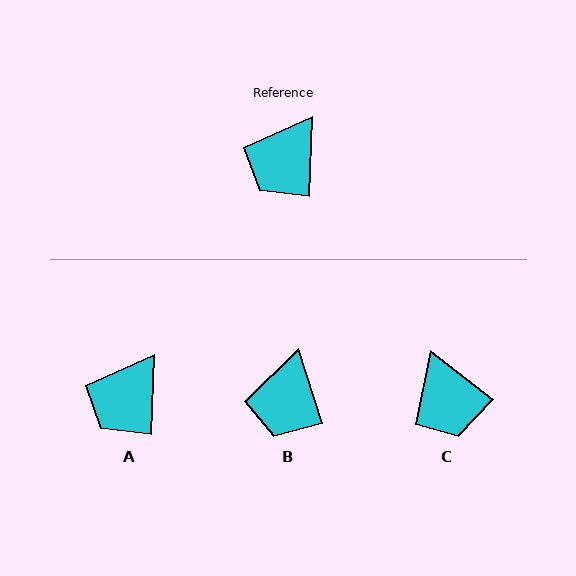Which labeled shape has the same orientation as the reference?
A.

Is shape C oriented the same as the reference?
No, it is off by about 54 degrees.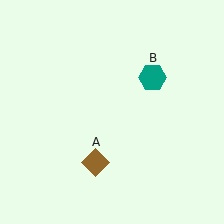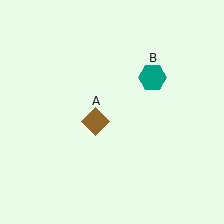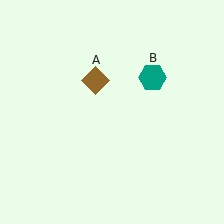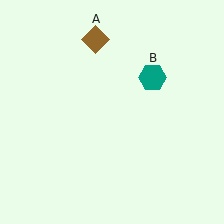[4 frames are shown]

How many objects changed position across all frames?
1 object changed position: brown diamond (object A).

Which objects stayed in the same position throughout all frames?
Teal hexagon (object B) remained stationary.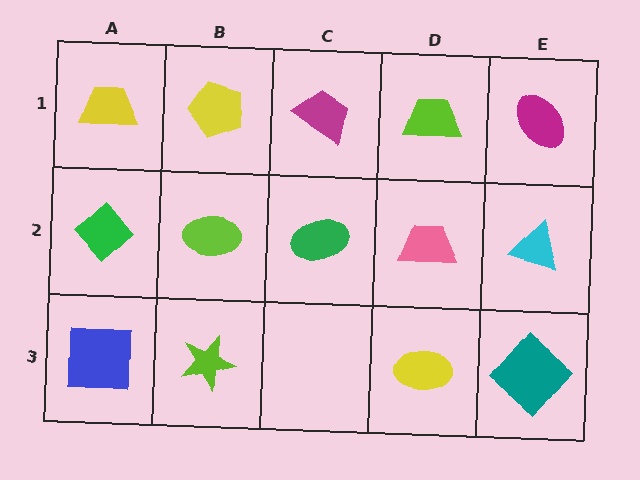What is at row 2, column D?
A pink trapezoid.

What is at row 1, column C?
A magenta trapezoid.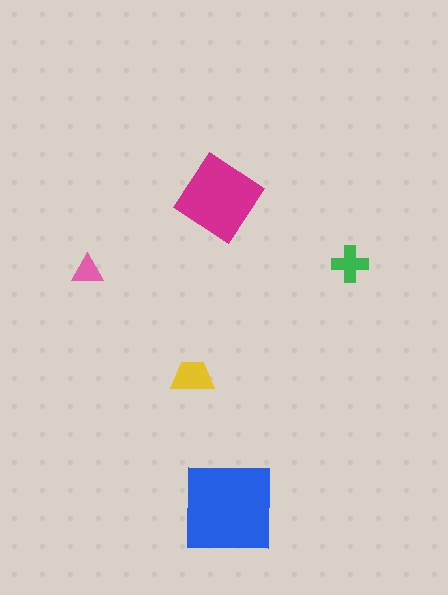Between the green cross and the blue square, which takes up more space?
The blue square.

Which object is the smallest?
The pink triangle.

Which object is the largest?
The blue square.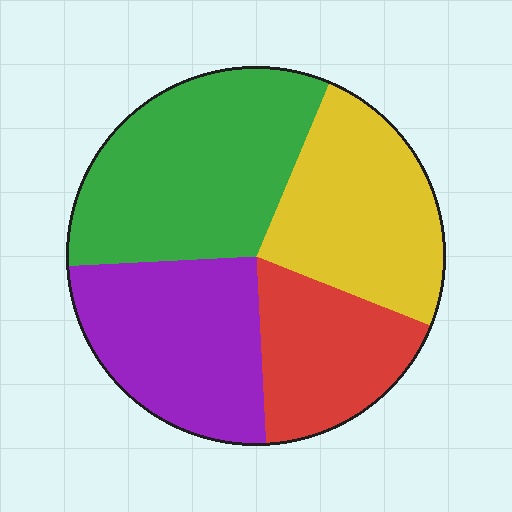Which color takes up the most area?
Green, at roughly 30%.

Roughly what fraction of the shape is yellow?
Yellow takes up about one quarter (1/4) of the shape.